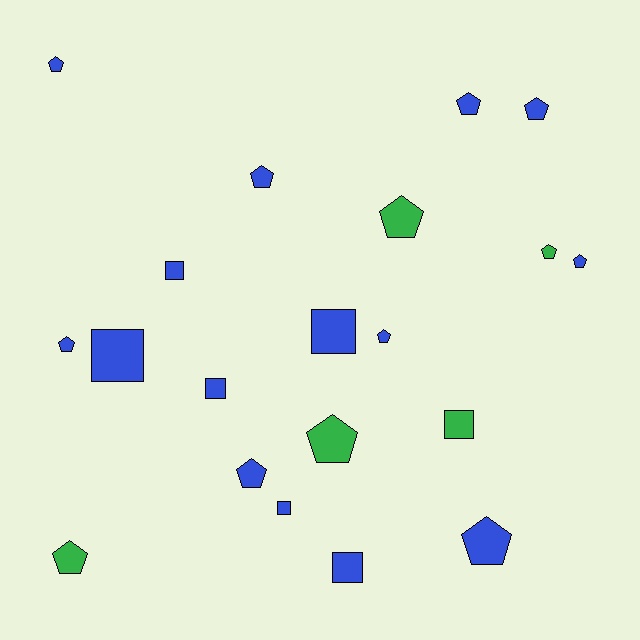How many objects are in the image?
There are 20 objects.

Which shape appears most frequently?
Pentagon, with 13 objects.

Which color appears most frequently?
Blue, with 15 objects.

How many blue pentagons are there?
There are 9 blue pentagons.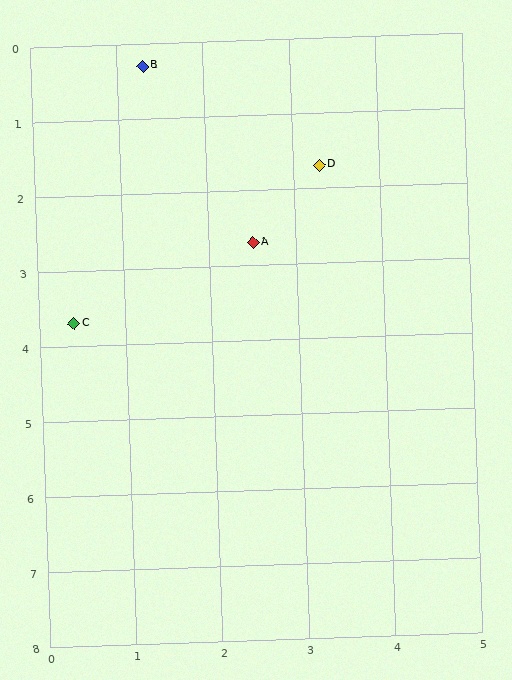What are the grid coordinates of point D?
Point D is at approximately (3.3, 1.7).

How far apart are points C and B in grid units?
Points C and B are about 3.5 grid units apart.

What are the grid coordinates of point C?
Point C is at approximately (0.4, 3.7).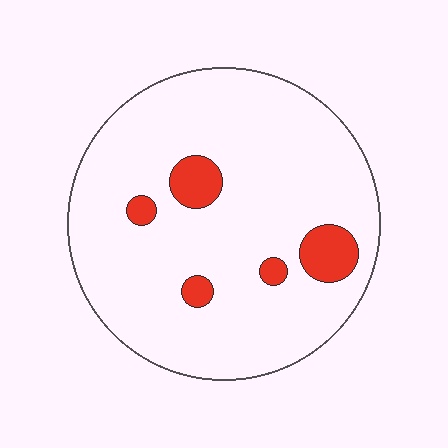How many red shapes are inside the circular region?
5.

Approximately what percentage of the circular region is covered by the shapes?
Approximately 10%.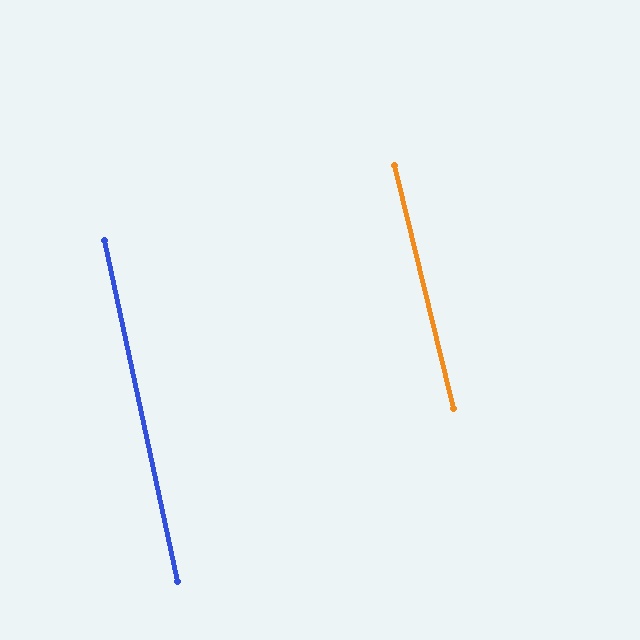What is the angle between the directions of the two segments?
Approximately 2 degrees.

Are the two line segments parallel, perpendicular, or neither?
Parallel — their directions differ by only 1.6°.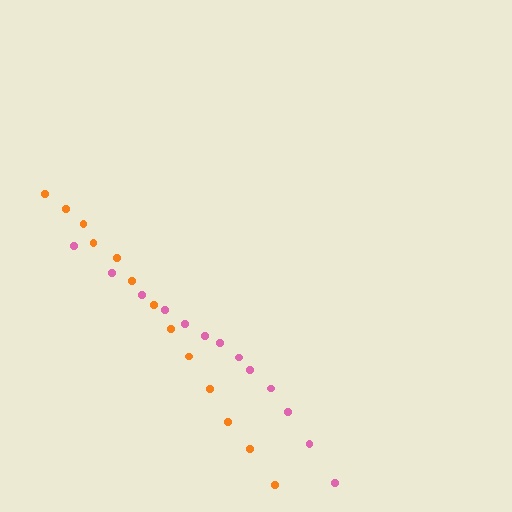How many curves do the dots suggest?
There are 2 distinct paths.